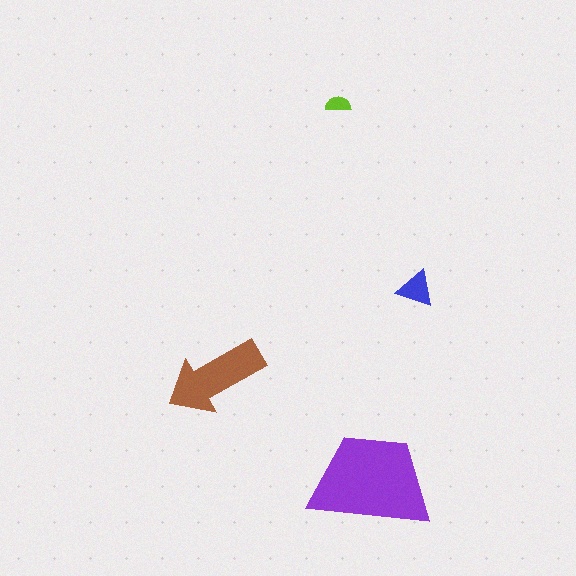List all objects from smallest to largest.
The lime semicircle, the blue triangle, the brown arrow, the purple trapezoid.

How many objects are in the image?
There are 4 objects in the image.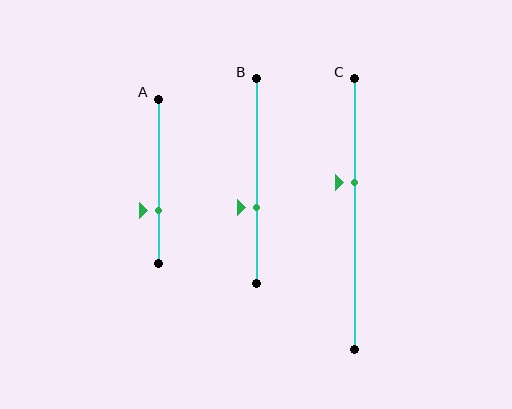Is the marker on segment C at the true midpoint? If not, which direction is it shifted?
No, the marker on segment C is shifted upward by about 11% of the segment length.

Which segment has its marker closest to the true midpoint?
Segment C has its marker closest to the true midpoint.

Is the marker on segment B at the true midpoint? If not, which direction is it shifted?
No, the marker on segment B is shifted downward by about 13% of the segment length.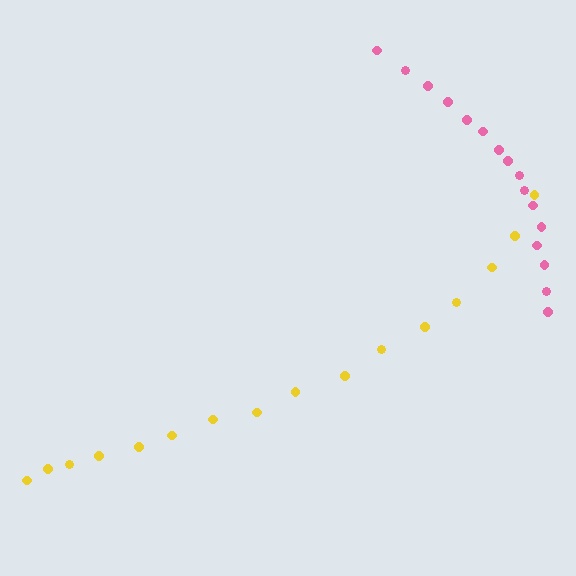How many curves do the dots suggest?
There are 2 distinct paths.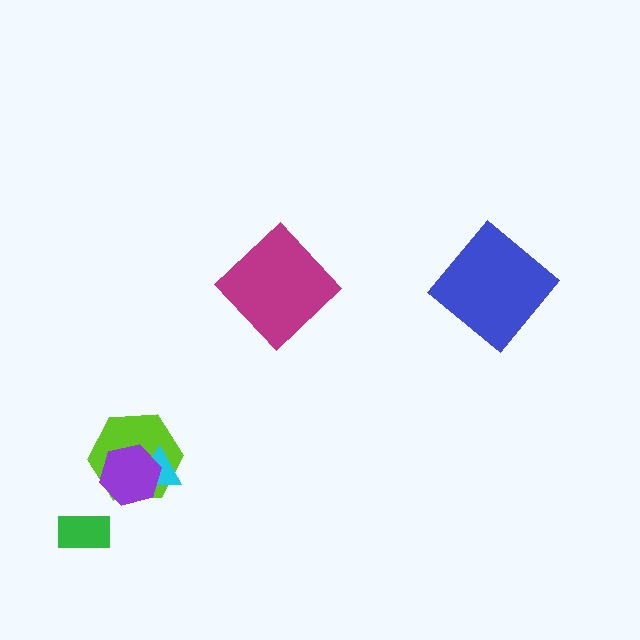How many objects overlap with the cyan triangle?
2 objects overlap with the cyan triangle.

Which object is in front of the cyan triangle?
The purple hexagon is in front of the cyan triangle.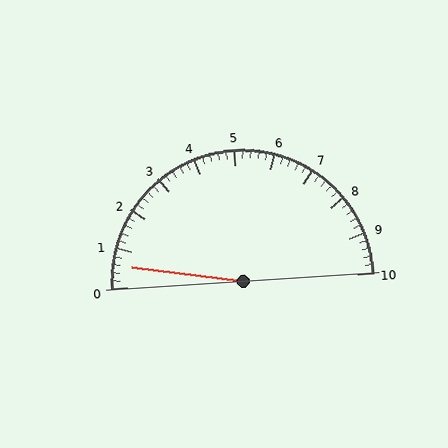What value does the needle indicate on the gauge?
The needle indicates approximately 0.6.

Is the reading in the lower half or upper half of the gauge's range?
The reading is in the lower half of the range (0 to 10).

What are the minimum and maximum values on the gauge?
The gauge ranges from 0 to 10.